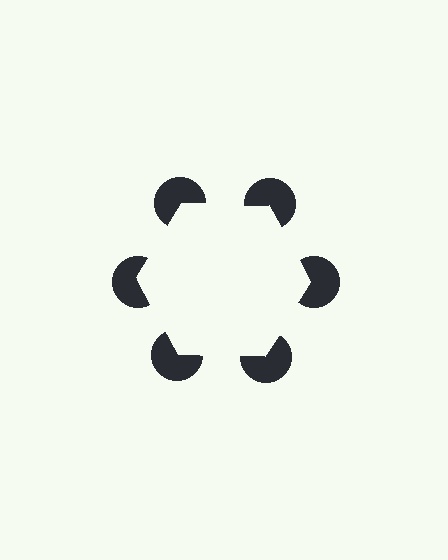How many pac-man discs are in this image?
There are 6 — one at each vertex of the illusory hexagon.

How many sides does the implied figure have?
6 sides.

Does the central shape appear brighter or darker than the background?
It typically appears slightly brighter than the background, even though no actual brightness change is drawn.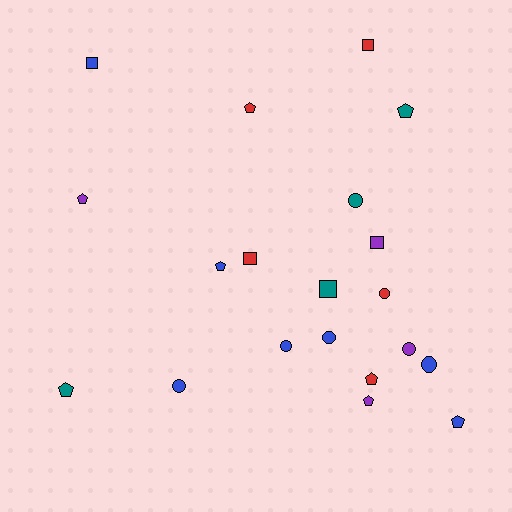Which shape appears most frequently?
Pentagon, with 8 objects.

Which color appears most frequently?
Blue, with 7 objects.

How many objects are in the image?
There are 20 objects.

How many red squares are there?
There are 2 red squares.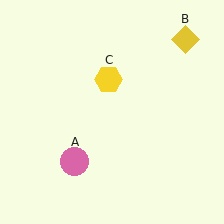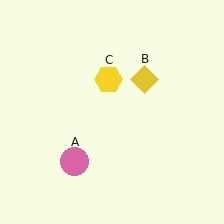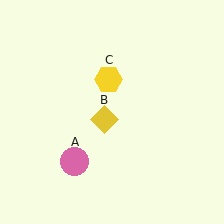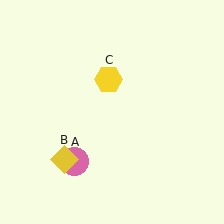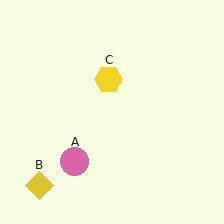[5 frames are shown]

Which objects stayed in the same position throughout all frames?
Pink circle (object A) and yellow hexagon (object C) remained stationary.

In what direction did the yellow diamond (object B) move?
The yellow diamond (object B) moved down and to the left.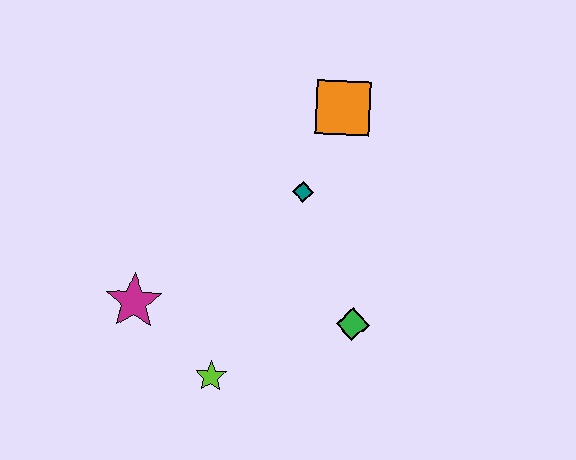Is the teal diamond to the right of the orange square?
No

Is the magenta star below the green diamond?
No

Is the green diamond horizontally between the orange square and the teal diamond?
No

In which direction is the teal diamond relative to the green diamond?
The teal diamond is above the green diamond.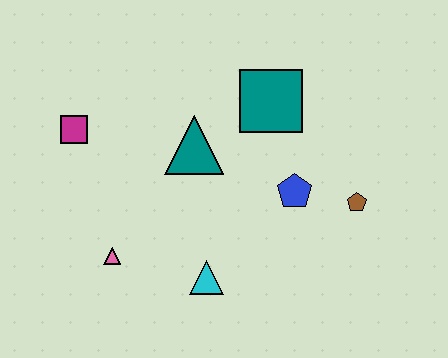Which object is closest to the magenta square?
The teal triangle is closest to the magenta square.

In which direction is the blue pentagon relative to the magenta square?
The blue pentagon is to the right of the magenta square.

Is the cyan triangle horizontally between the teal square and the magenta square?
Yes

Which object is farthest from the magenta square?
The brown pentagon is farthest from the magenta square.